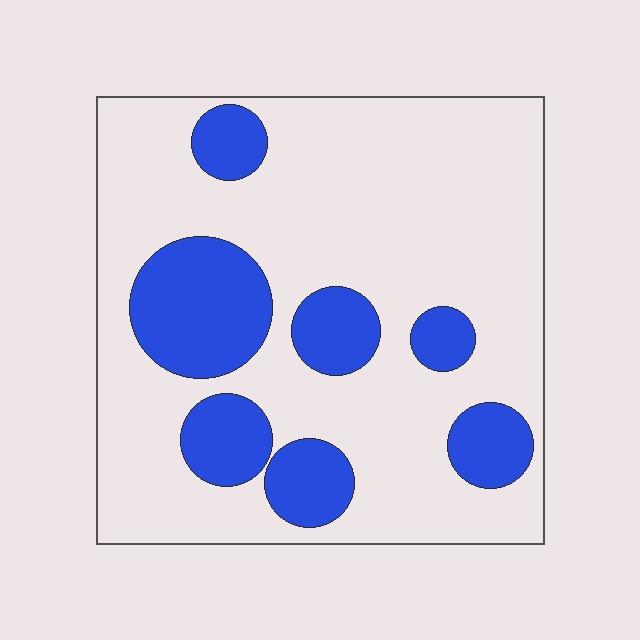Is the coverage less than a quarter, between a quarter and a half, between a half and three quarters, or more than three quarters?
Less than a quarter.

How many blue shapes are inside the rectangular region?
7.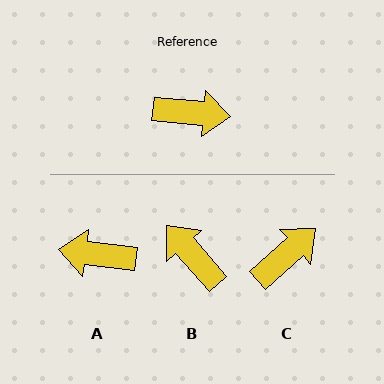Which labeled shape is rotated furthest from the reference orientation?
A, about 178 degrees away.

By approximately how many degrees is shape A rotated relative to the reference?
Approximately 178 degrees counter-clockwise.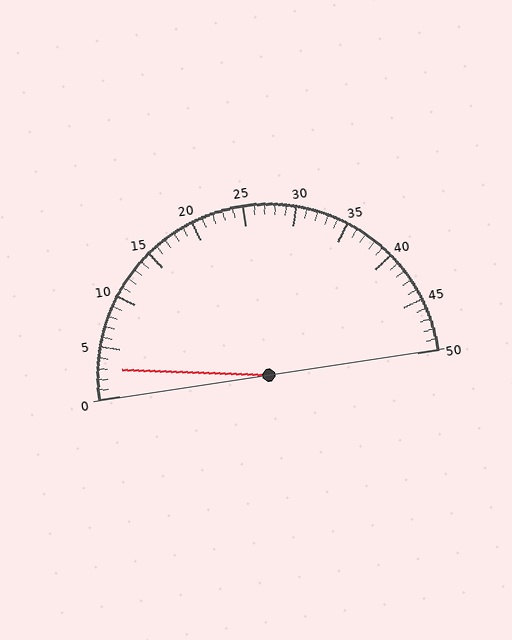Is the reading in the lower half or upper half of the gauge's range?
The reading is in the lower half of the range (0 to 50).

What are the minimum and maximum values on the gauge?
The gauge ranges from 0 to 50.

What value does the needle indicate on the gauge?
The needle indicates approximately 3.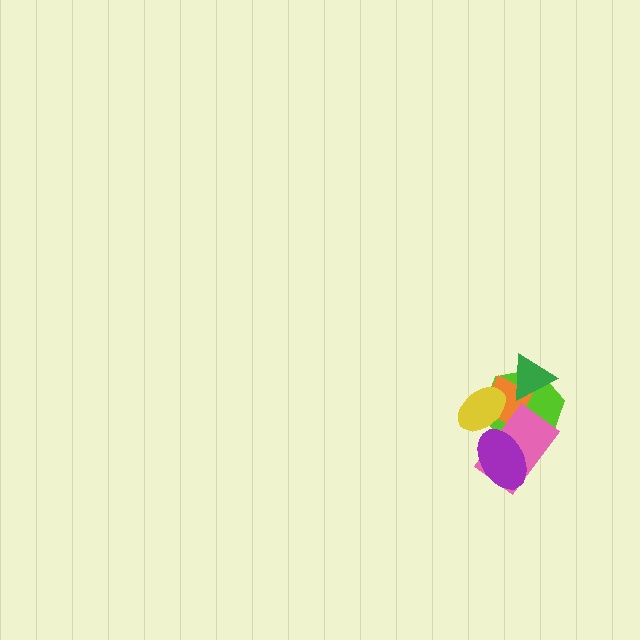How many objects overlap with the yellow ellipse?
3 objects overlap with the yellow ellipse.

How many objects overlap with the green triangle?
2 objects overlap with the green triangle.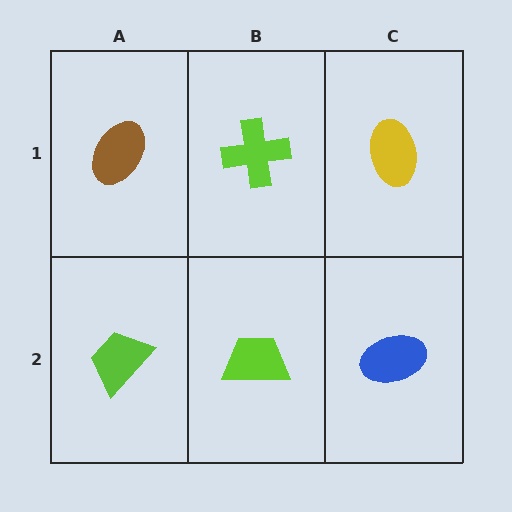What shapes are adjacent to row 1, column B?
A lime trapezoid (row 2, column B), a brown ellipse (row 1, column A), a yellow ellipse (row 1, column C).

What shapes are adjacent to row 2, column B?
A lime cross (row 1, column B), a lime trapezoid (row 2, column A), a blue ellipse (row 2, column C).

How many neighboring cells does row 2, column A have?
2.